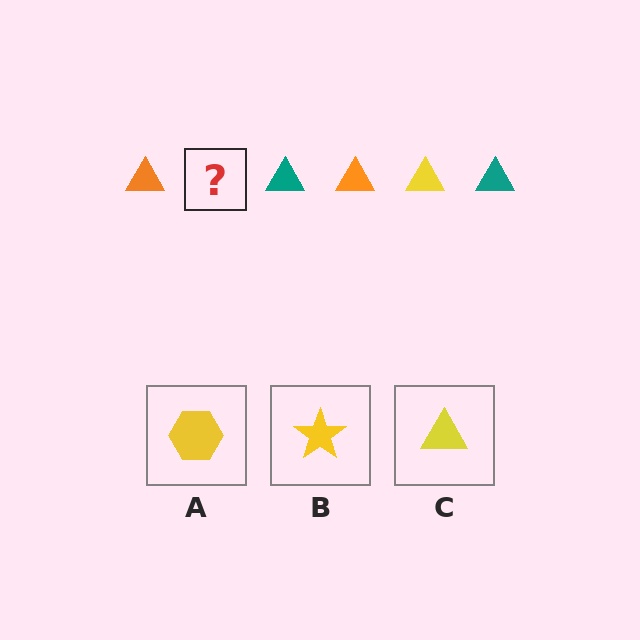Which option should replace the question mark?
Option C.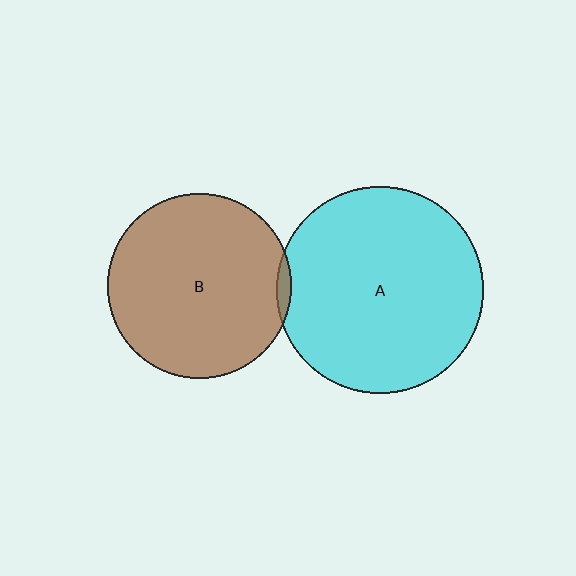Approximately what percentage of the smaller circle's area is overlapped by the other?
Approximately 5%.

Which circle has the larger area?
Circle A (cyan).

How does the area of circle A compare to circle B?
Approximately 1.3 times.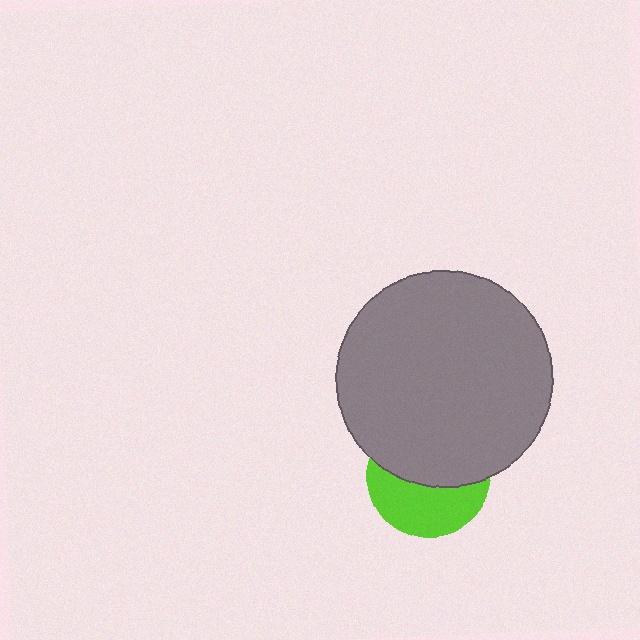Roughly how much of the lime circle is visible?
About half of it is visible (roughly 45%).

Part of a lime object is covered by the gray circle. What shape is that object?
It is a circle.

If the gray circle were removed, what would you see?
You would see the complete lime circle.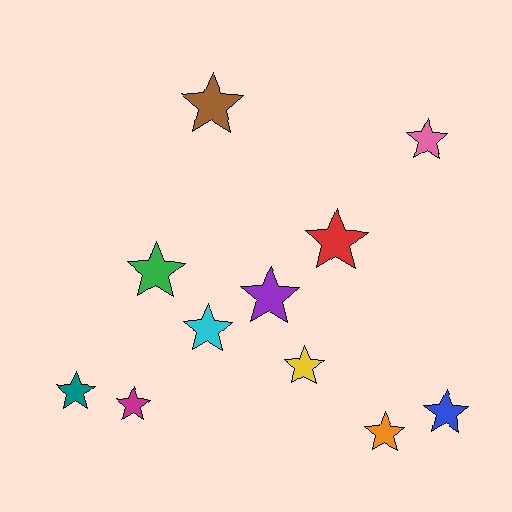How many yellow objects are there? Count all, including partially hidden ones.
There is 1 yellow object.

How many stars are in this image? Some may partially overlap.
There are 11 stars.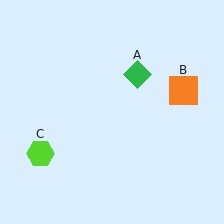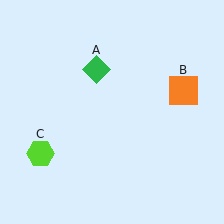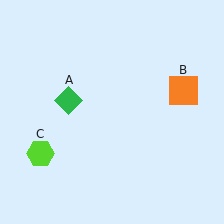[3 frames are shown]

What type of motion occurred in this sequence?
The green diamond (object A) rotated counterclockwise around the center of the scene.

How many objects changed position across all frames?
1 object changed position: green diamond (object A).